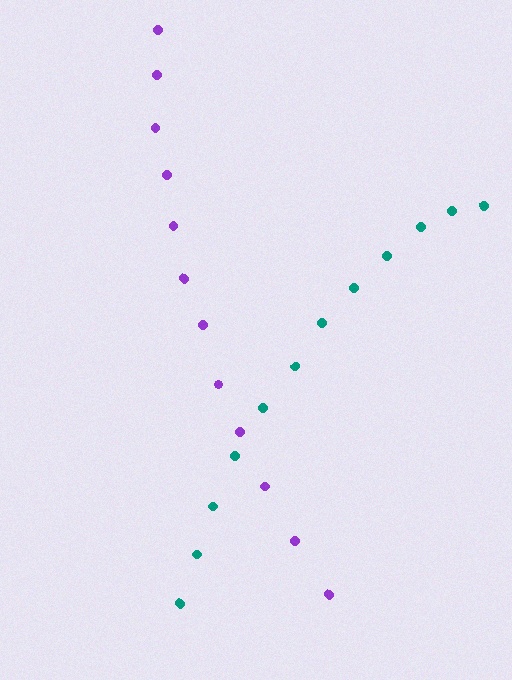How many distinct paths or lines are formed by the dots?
There are 2 distinct paths.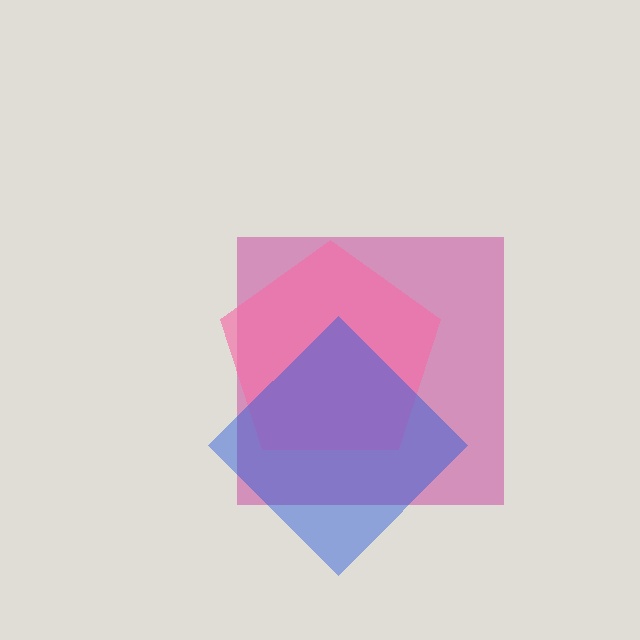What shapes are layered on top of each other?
The layered shapes are: a magenta square, a pink pentagon, a blue diamond.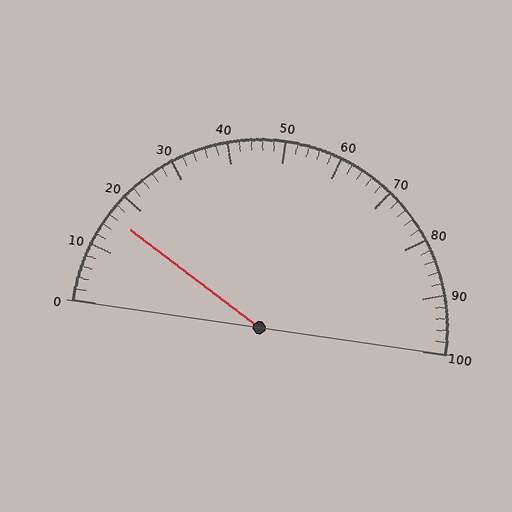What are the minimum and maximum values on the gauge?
The gauge ranges from 0 to 100.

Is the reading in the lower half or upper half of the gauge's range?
The reading is in the lower half of the range (0 to 100).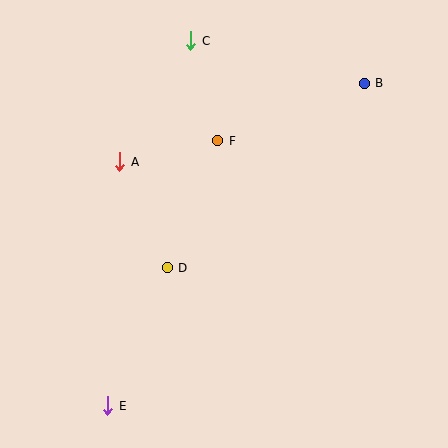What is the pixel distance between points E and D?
The distance between E and D is 150 pixels.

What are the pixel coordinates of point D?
Point D is at (167, 268).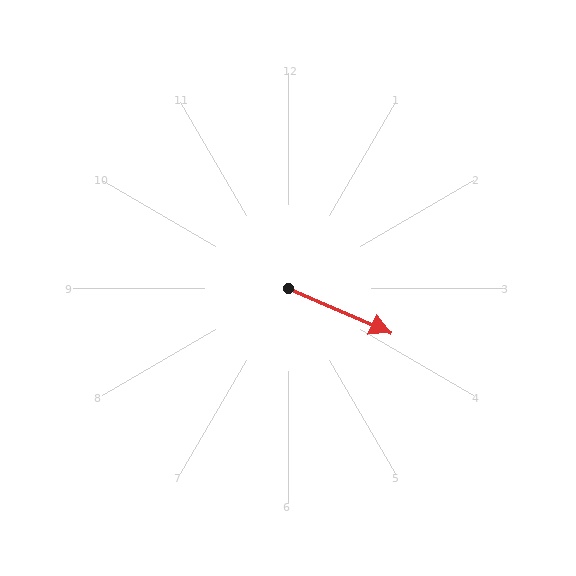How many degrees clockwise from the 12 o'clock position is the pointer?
Approximately 113 degrees.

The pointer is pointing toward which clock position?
Roughly 4 o'clock.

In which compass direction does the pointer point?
Southeast.